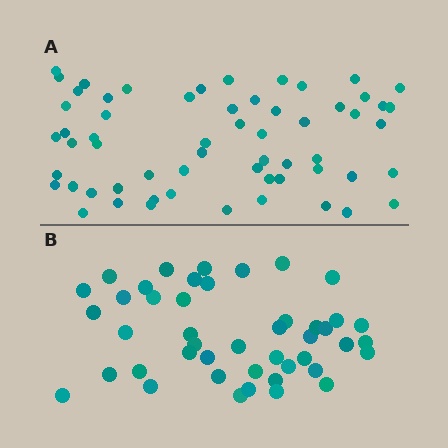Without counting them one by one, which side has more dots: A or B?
Region A (the top region) has more dots.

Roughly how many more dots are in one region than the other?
Region A has approximately 15 more dots than region B.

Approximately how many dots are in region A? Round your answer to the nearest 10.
About 60 dots.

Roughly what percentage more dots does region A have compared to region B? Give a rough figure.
About 35% more.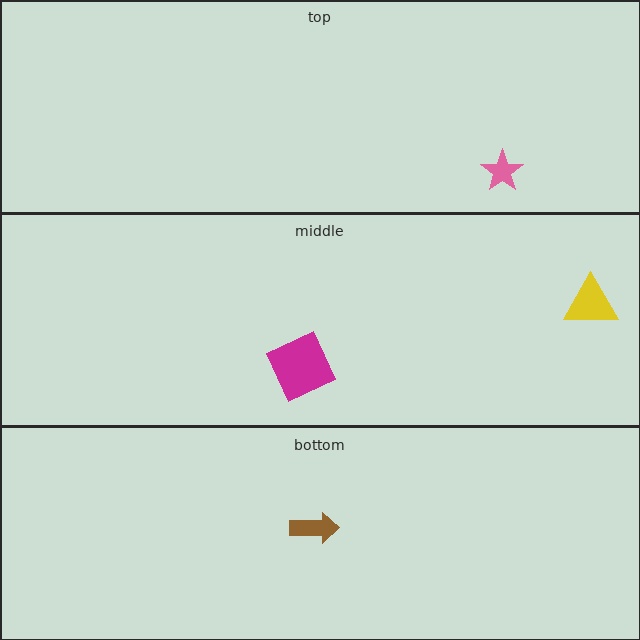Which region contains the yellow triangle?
The middle region.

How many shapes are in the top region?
1.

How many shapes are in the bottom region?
1.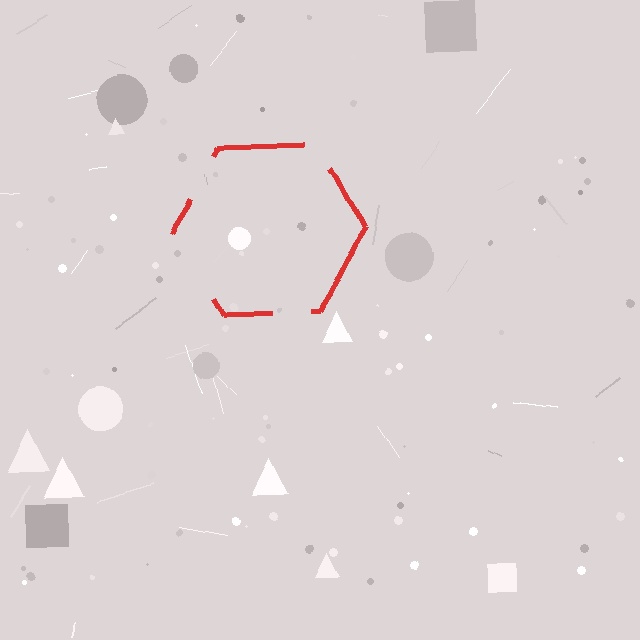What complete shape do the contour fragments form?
The contour fragments form a hexagon.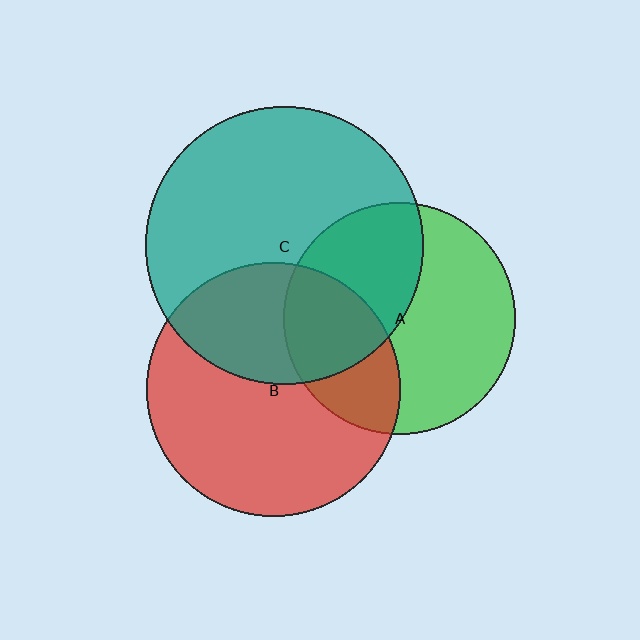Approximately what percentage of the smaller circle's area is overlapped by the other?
Approximately 40%.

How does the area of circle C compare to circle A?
Approximately 1.4 times.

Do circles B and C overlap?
Yes.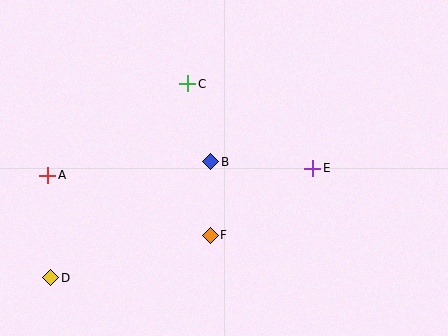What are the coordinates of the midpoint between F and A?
The midpoint between F and A is at (129, 205).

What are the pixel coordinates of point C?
Point C is at (188, 84).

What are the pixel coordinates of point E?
Point E is at (313, 168).